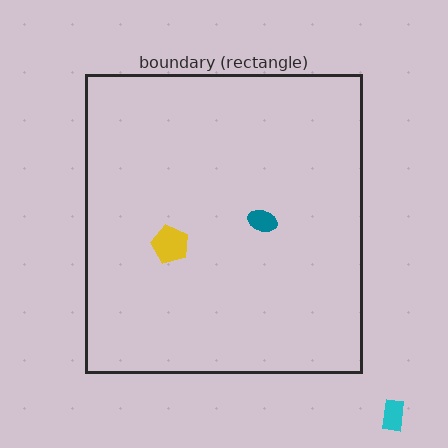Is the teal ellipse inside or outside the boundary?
Inside.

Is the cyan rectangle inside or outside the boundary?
Outside.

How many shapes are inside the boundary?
2 inside, 1 outside.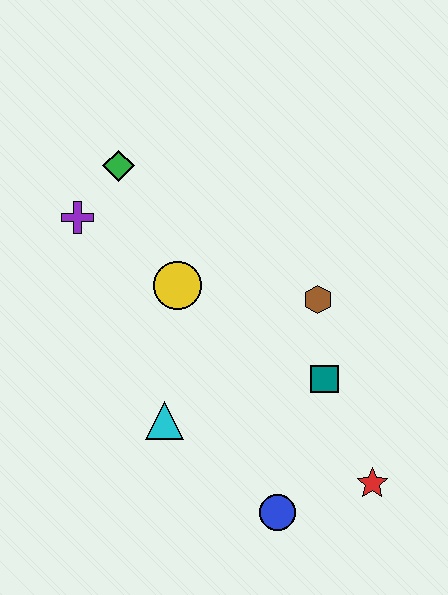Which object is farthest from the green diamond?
The red star is farthest from the green diamond.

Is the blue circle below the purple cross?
Yes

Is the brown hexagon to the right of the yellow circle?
Yes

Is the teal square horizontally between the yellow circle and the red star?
Yes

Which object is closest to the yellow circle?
The purple cross is closest to the yellow circle.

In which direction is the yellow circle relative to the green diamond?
The yellow circle is below the green diamond.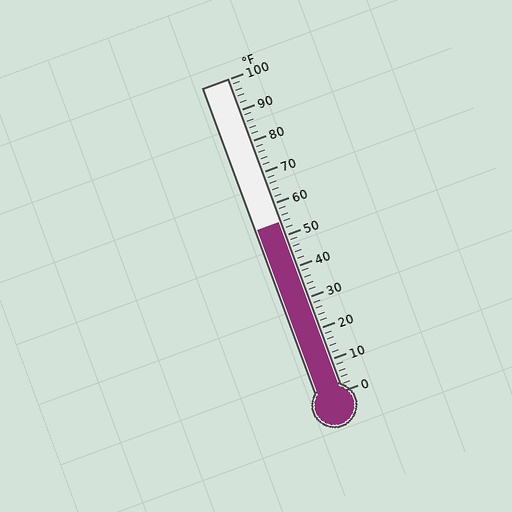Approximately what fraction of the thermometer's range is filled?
The thermometer is filled to approximately 55% of its range.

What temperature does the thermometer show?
The thermometer shows approximately 54°F.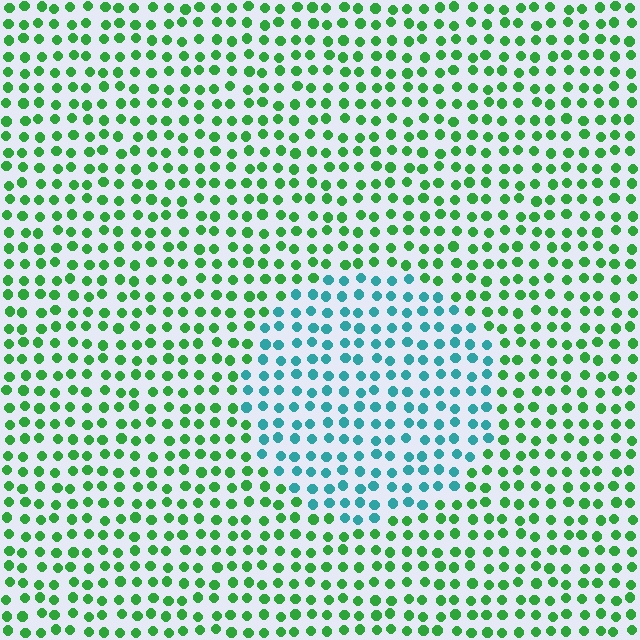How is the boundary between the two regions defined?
The boundary is defined purely by a slight shift in hue (about 54 degrees). Spacing, size, and orientation are identical on both sides.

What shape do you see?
I see a circle.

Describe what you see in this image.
The image is filled with small green elements in a uniform arrangement. A circle-shaped region is visible where the elements are tinted to a slightly different hue, forming a subtle color boundary.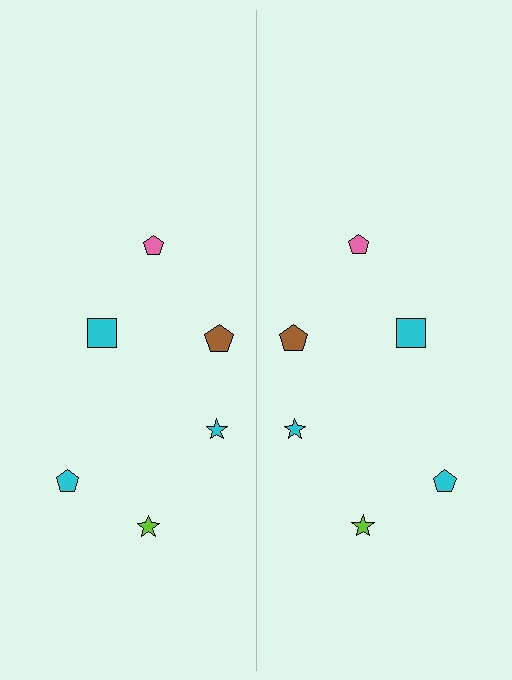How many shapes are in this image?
There are 12 shapes in this image.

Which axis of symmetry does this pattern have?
The pattern has a vertical axis of symmetry running through the center of the image.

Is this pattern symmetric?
Yes, this pattern has bilateral (reflection) symmetry.